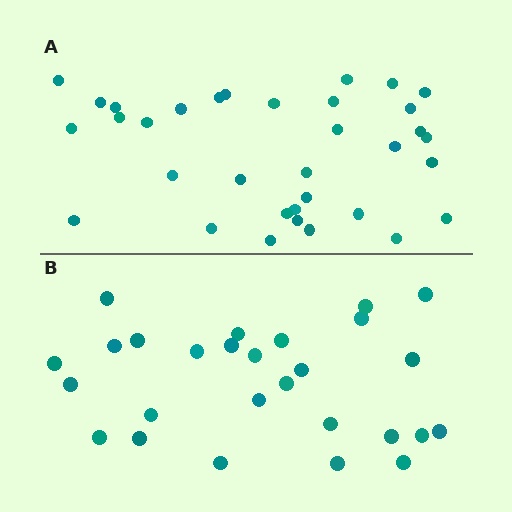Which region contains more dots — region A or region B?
Region A (the top region) has more dots.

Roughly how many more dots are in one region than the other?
Region A has roughly 8 or so more dots than region B.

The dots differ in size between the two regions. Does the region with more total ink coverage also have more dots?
No. Region B has more total ink coverage because its dots are larger, but region A actually contains more individual dots. Total area can be misleading — the number of items is what matters here.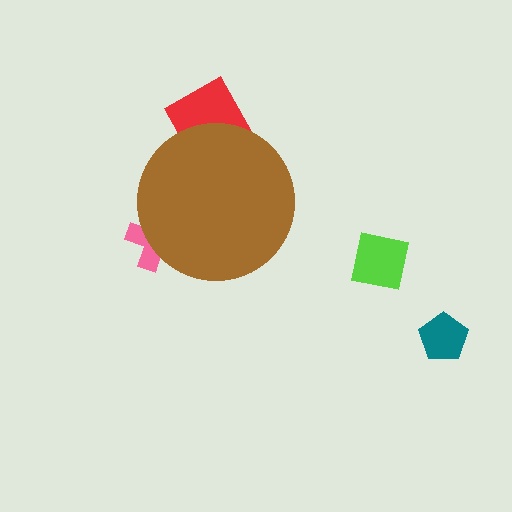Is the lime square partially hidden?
No, the lime square is fully visible.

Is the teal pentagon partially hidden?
No, the teal pentagon is fully visible.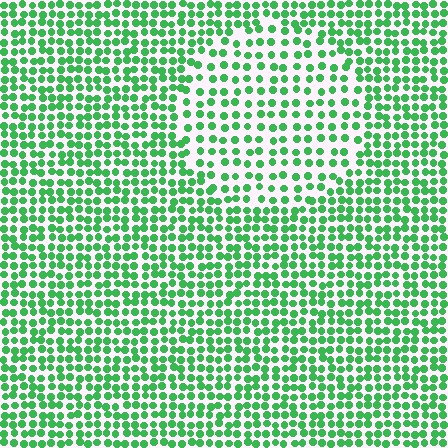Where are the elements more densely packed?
The elements are more densely packed outside the circle boundary.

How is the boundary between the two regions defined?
The boundary is defined by a change in element density (approximately 1.7x ratio). All elements are the same color, size, and shape.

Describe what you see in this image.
The image contains small green elements arranged at two different densities. A circle-shaped region is visible where the elements are less densely packed than the surrounding area.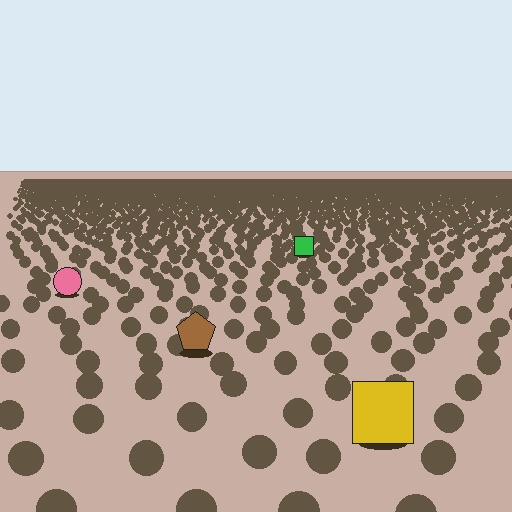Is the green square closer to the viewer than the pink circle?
No. The pink circle is closer — you can tell from the texture gradient: the ground texture is coarser near it.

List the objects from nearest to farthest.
From nearest to farthest: the yellow square, the brown pentagon, the pink circle, the green square.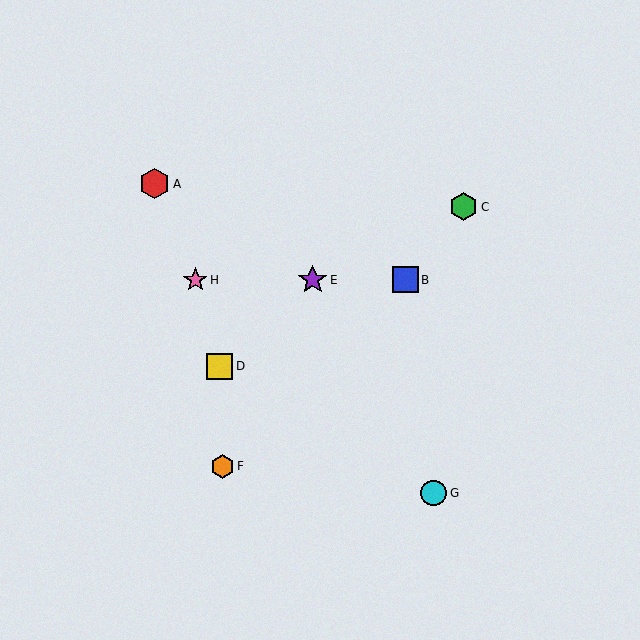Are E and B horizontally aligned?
Yes, both are at y≈280.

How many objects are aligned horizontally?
3 objects (B, E, H) are aligned horizontally.